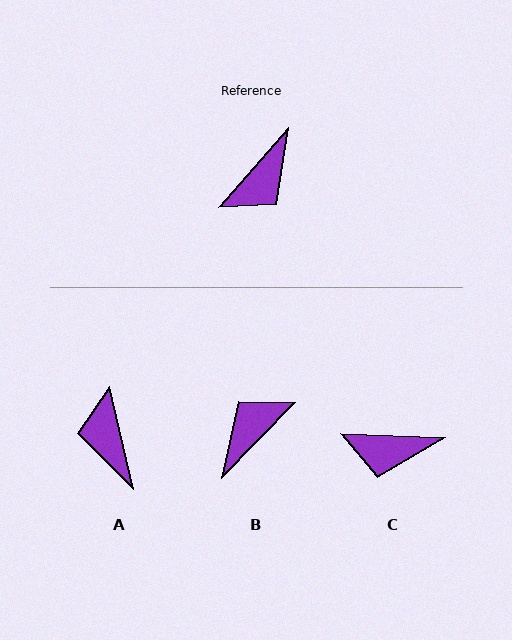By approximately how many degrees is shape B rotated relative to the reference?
Approximately 176 degrees counter-clockwise.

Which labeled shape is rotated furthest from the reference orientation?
B, about 176 degrees away.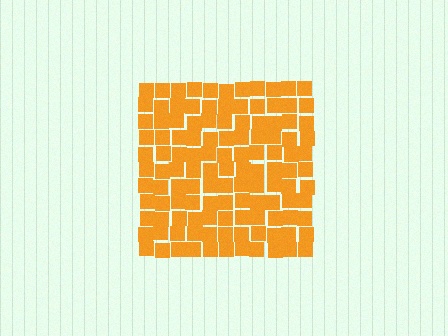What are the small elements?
The small elements are squares.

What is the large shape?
The large shape is a square.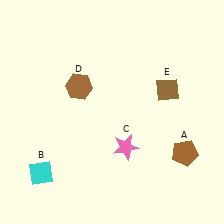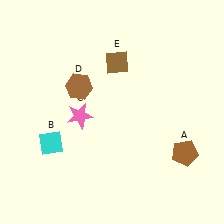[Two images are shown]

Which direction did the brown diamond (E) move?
The brown diamond (E) moved left.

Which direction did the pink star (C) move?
The pink star (C) moved left.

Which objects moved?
The objects that moved are: the cyan diamond (B), the pink star (C), the brown diamond (E).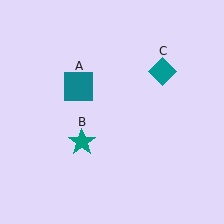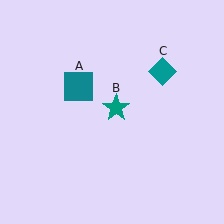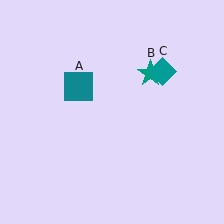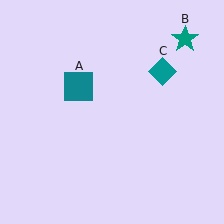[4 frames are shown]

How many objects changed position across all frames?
1 object changed position: teal star (object B).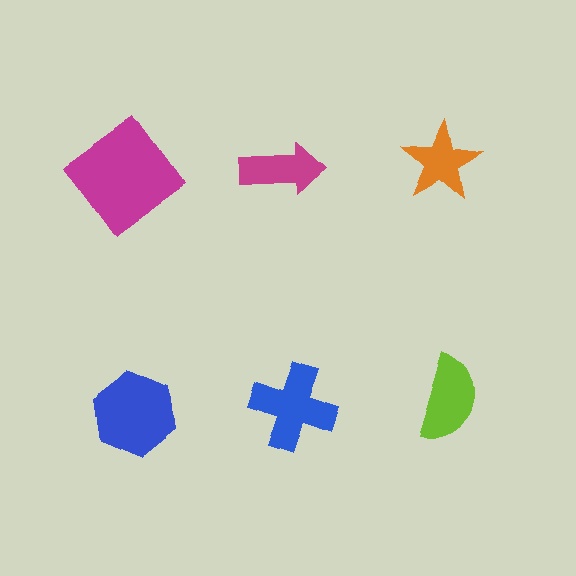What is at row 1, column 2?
A magenta arrow.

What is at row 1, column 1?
A magenta diamond.